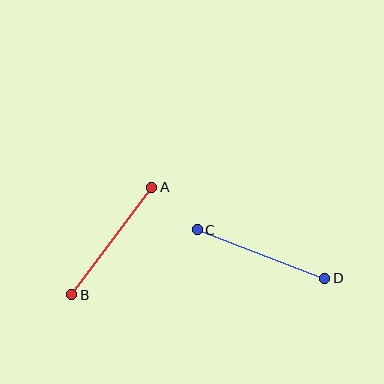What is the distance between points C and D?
The distance is approximately 136 pixels.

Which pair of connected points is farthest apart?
Points C and D are farthest apart.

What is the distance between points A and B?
The distance is approximately 134 pixels.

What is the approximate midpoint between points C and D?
The midpoint is at approximately (261, 254) pixels.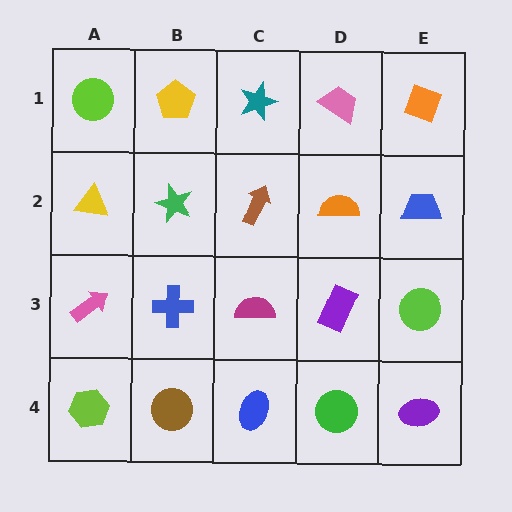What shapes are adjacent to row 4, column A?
A pink arrow (row 3, column A), a brown circle (row 4, column B).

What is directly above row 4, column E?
A lime circle.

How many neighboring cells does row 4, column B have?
3.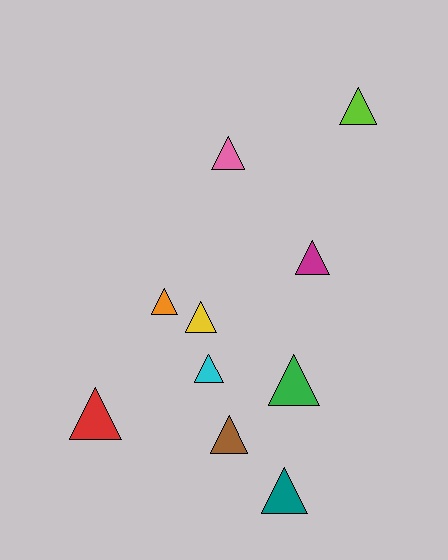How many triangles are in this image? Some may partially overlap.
There are 10 triangles.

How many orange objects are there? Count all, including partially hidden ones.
There is 1 orange object.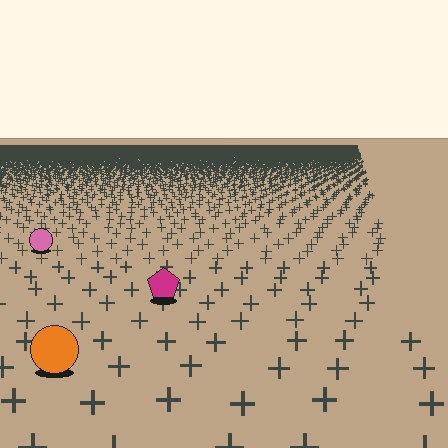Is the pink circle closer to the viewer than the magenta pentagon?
No. The magenta pentagon is closer — you can tell from the texture gradient: the ground texture is coarser near it.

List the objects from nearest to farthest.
From nearest to farthest: the orange circle, the magenta pentagon, the pink circle.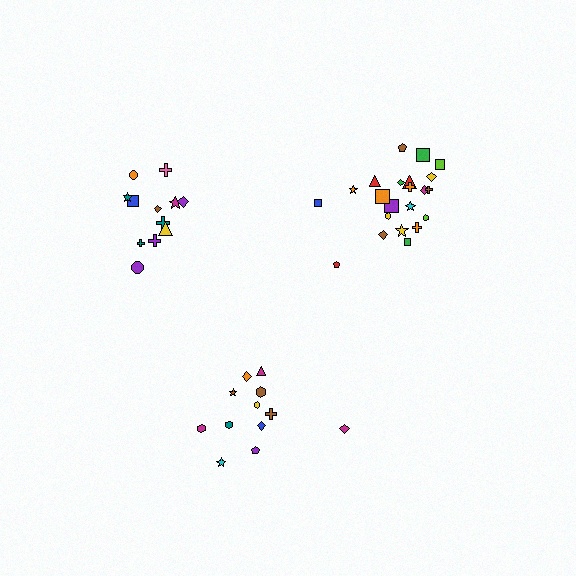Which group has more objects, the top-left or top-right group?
The top-right group.